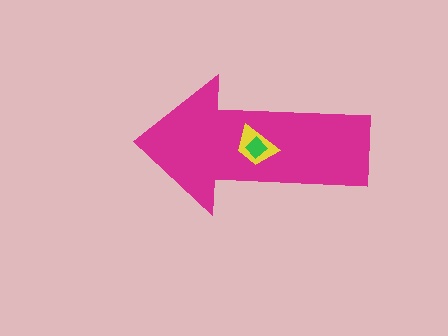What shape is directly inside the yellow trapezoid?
The green diamond.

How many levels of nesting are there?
3.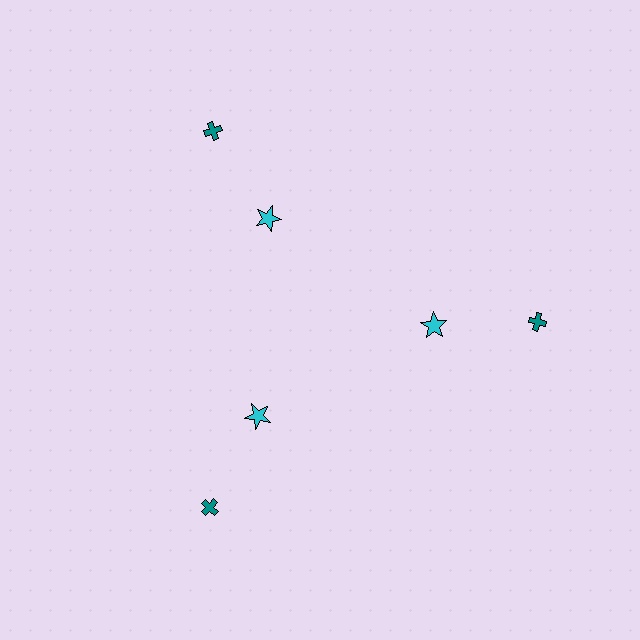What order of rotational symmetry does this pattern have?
This pattern has 3-fold rotational symmetry.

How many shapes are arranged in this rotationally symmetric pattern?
There are 6 shapes, arranged in 3 groups of 2.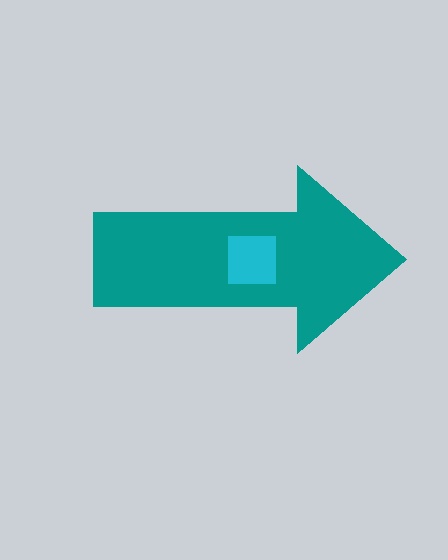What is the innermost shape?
The cyan square.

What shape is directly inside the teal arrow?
The cyan square.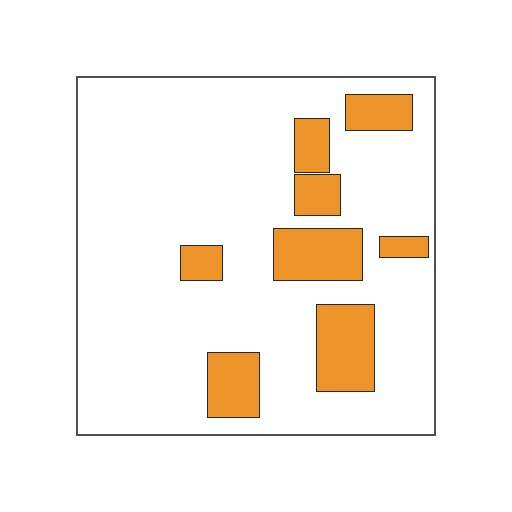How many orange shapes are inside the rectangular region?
8.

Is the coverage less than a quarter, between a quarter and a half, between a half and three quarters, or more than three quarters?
Less than a quarter.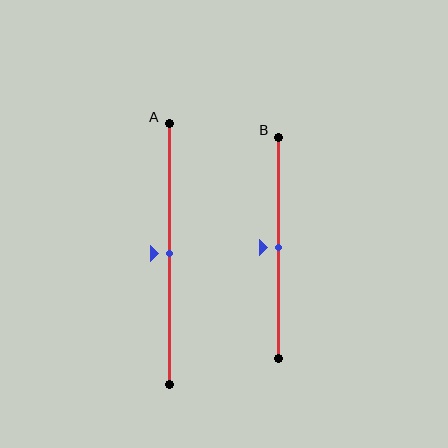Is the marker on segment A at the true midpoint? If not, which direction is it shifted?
Yes, the marker on segment A is at the true midpoint.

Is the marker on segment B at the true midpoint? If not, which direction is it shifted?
Yes, the marker on segment B is at the true midpoint.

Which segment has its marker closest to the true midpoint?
Segment A has its marker closest to the true midpoint.